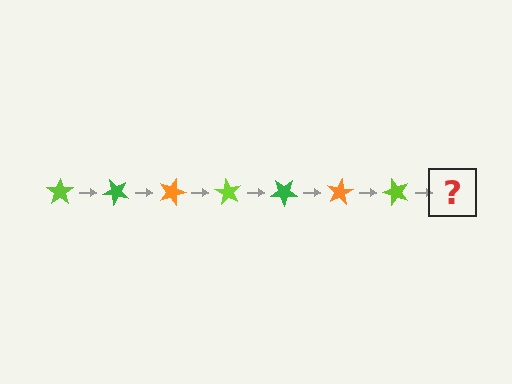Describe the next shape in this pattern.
It should be a green star, rotated 315 degrees from the start.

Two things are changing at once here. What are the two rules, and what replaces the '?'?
The two rules are that it rotates 45 degrees each step and the color cycles through lime, green, and orange. The '?' should be a green star, rotated 315 degrees from the start.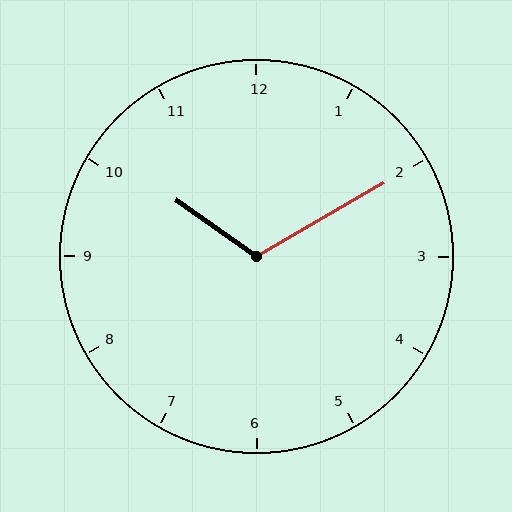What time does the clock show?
10:10.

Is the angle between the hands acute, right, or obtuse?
It is obtuse.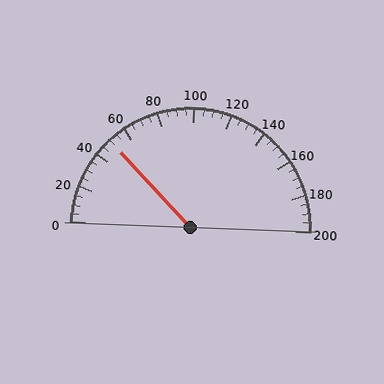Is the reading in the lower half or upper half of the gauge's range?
The reading is in the lower half of the range (0 to 200).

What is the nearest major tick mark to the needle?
The nearest major tick mark is 40.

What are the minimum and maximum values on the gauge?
The gauge ranges from 0 to 200.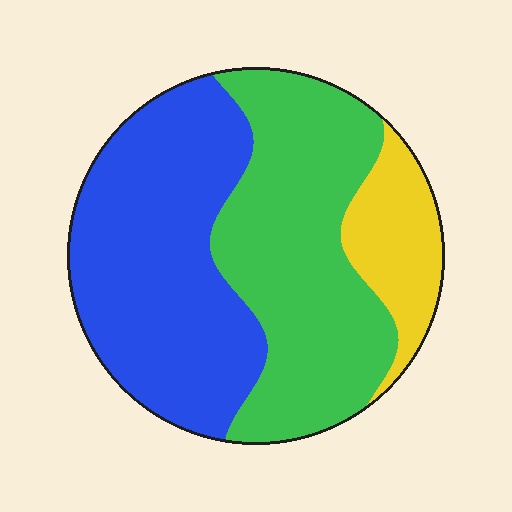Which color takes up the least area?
Yellow, at roughly 15%.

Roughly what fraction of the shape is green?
Green takes up between a third and a half of the shape.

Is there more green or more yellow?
Green.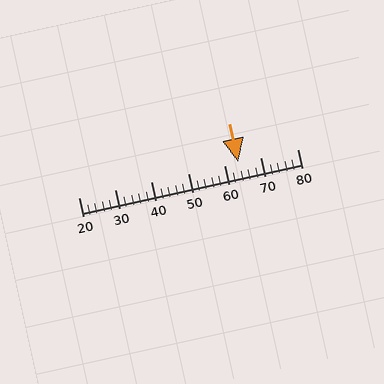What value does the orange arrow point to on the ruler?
The orange arrow points to approximately 64.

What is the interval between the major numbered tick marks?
The major tick marks are spaced 10 units apart.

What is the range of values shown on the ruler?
The ruler shows values from 20 to 80.